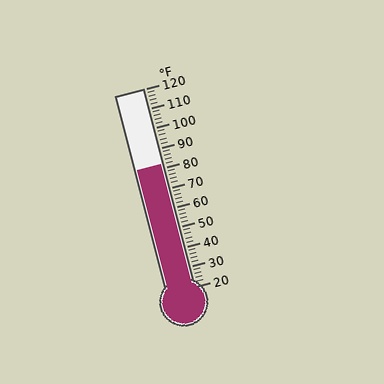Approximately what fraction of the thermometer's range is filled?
The thermometer is filled to approximately 60% of its range.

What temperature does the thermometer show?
The thermometer shows approximately 82°F.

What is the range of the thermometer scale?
The thermometer scale ranges from 20°F to 120°F.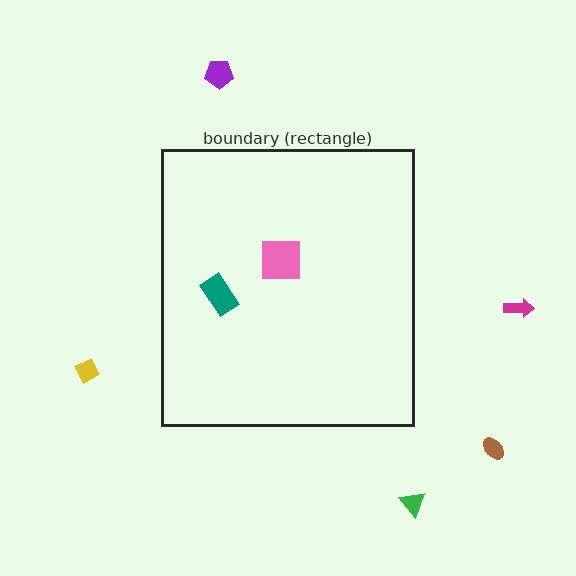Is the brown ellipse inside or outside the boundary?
Outside.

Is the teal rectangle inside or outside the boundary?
Inside.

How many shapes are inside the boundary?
2 inside, 5 outside.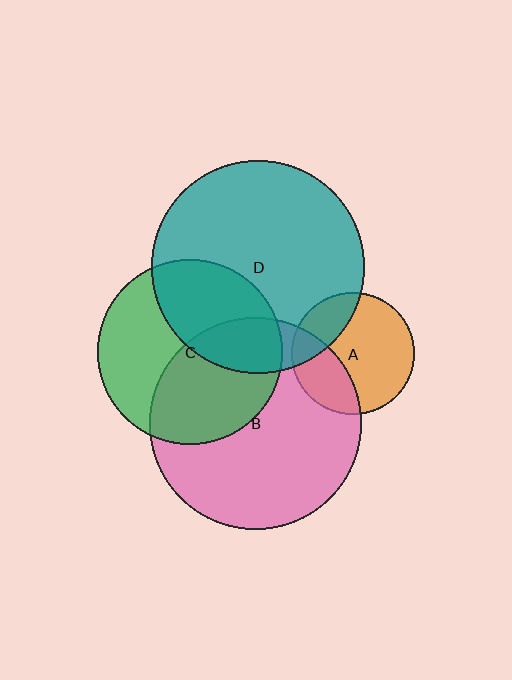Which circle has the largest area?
Circle D (teal).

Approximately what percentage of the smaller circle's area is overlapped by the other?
Approximately 45%.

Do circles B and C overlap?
Yes.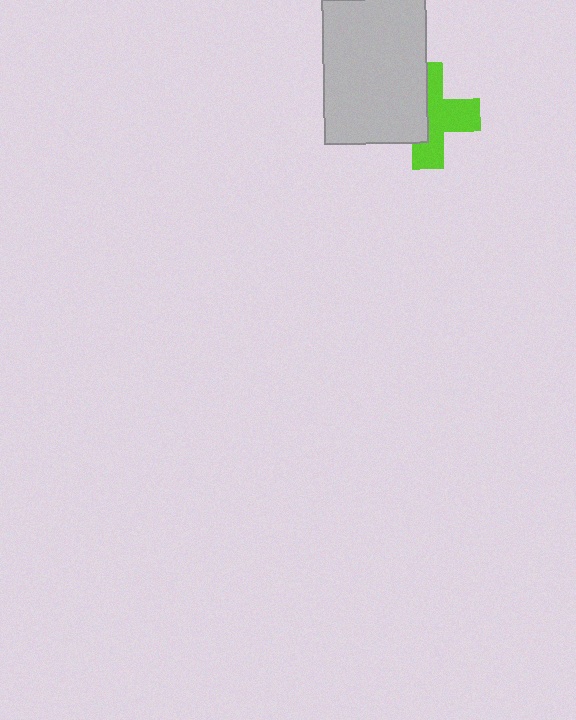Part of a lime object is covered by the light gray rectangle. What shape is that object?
It is a cross.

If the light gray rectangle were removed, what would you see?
You would see the complete lime cross.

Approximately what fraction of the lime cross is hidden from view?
Roughly 45% of the lime cross is hidden behind the light gray rectangle.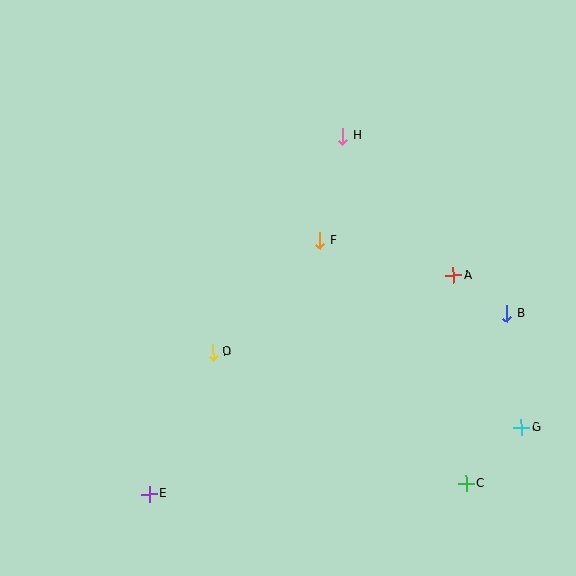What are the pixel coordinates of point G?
Point G is at (522, 428).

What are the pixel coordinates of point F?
Point F is at (320, 241).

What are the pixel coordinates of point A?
Point A is at (453, 275).